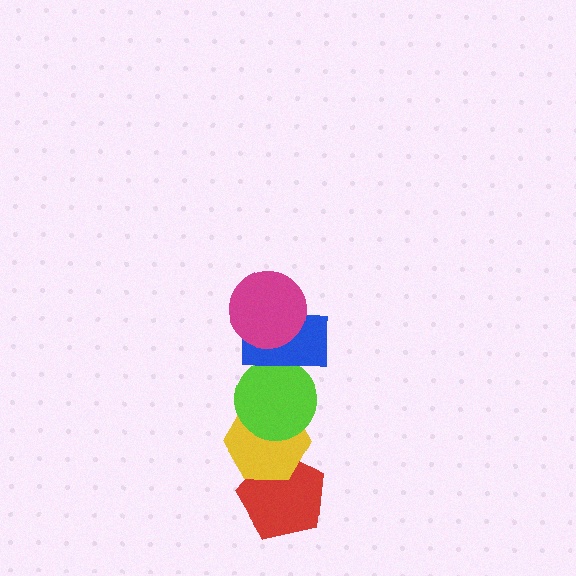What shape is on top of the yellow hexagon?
The lime circle is on top of the yellow hexagon.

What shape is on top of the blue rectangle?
The magenta circle is on top of the blue rectangle.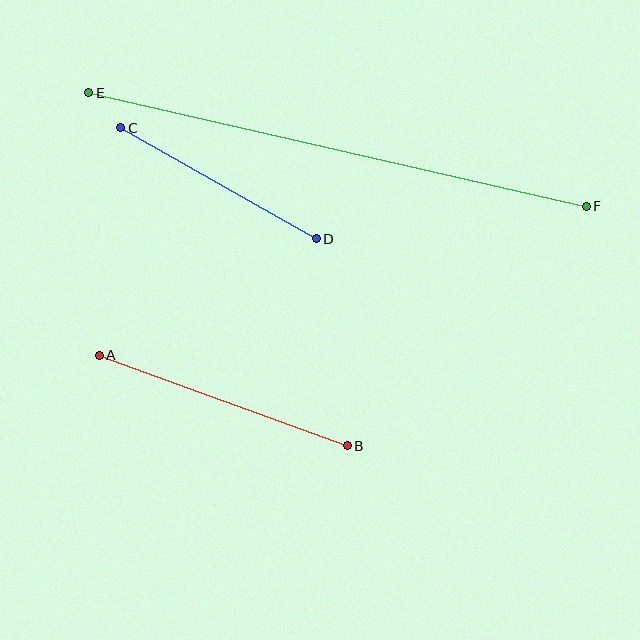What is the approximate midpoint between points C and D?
The midpoint is at approximately (218, 183) pixels.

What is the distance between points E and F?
The distance is approximately 510 pixels.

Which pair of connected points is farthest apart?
Points E and F are farthest apart.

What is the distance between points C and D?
The distance is approximately 225 pixels.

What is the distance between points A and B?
The distance is approximately 264 pixels.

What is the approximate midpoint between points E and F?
The midpoint is at approximately (337, 150) pixels.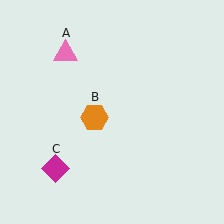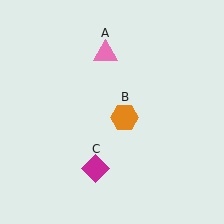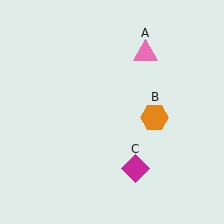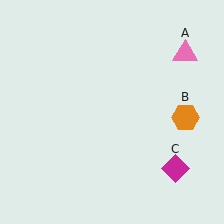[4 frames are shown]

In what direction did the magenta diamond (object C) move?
The magenta diamond (object C) moved right.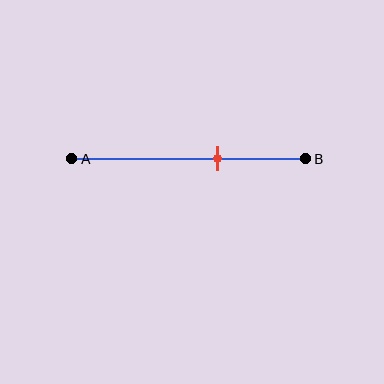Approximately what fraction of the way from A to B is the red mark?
The red mark is approximately 65% of the way from A to B.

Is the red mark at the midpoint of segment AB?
No, the mark is at about 65% from A, not at the 50% midpoint.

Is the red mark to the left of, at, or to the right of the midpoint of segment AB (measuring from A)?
The red mark is to the right of the midpoint of segment AB.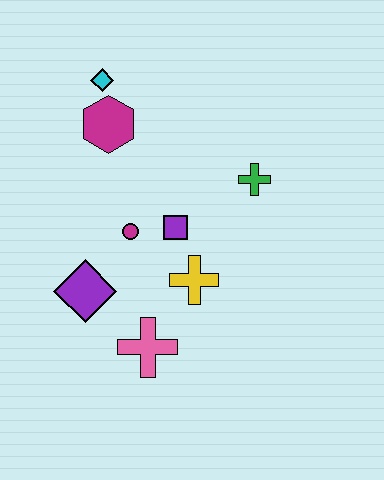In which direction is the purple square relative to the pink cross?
The purple square is above the pink cross.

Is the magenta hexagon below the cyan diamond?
Yes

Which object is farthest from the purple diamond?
The cyan diamond is farthest from the purple diamond.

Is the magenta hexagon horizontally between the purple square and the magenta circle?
No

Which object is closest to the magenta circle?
The purple square is closest to the magenta circle.